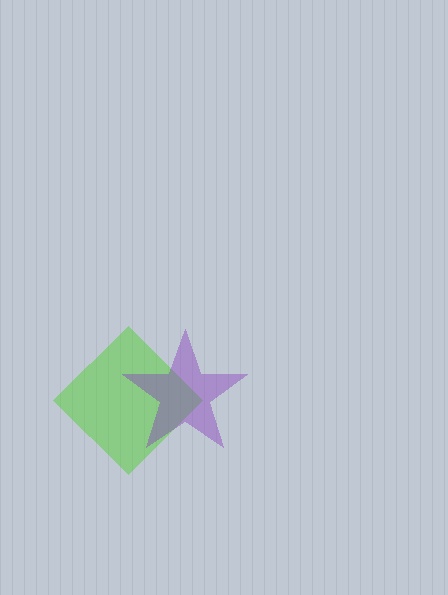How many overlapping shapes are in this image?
There are 2 overlapping shapes in the image.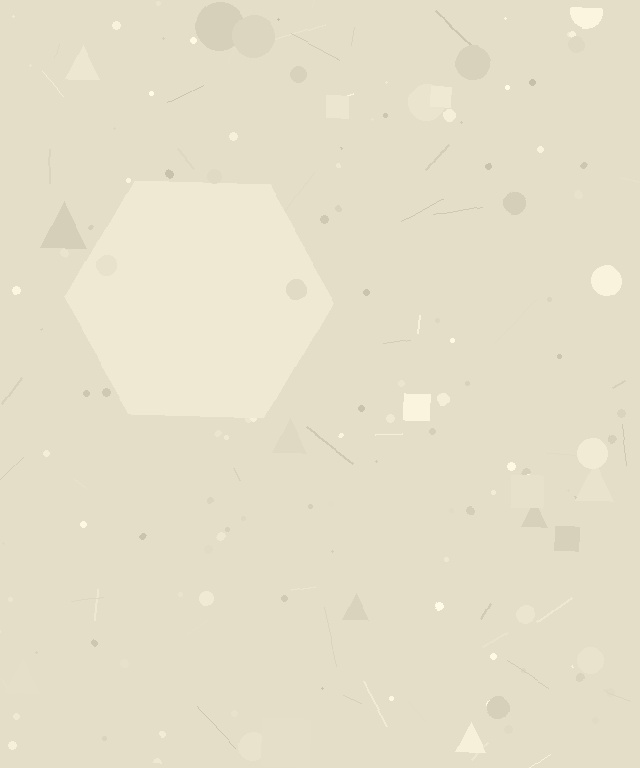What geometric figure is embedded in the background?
A hexagon is embedded in the background.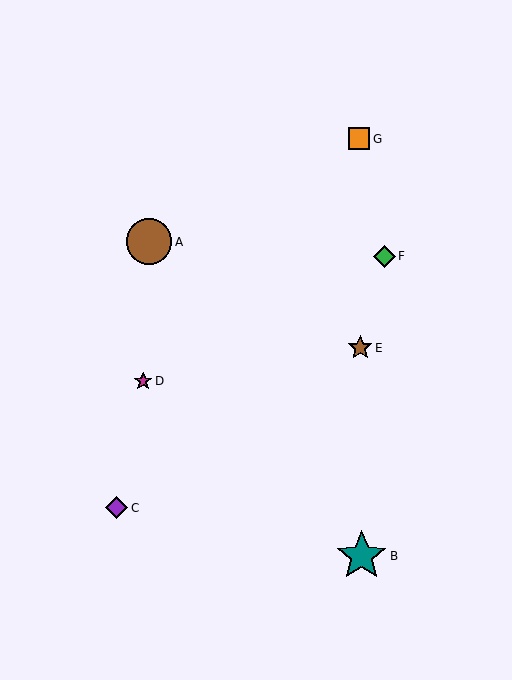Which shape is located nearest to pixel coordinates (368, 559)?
The teal star (labeled B) at (362, 556) is nearest to that location.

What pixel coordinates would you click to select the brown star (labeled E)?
Click at (360, 348) to select the brown star E.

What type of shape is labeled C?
Shape C is a purple diamond.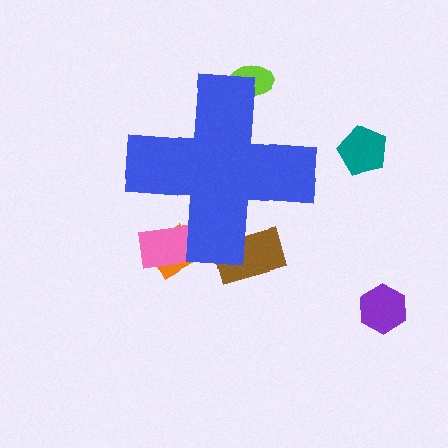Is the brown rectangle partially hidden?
Yes, the brown rectangle is partially hidden behind the blue cross.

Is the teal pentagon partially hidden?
No, the teal pentagon is fully visible.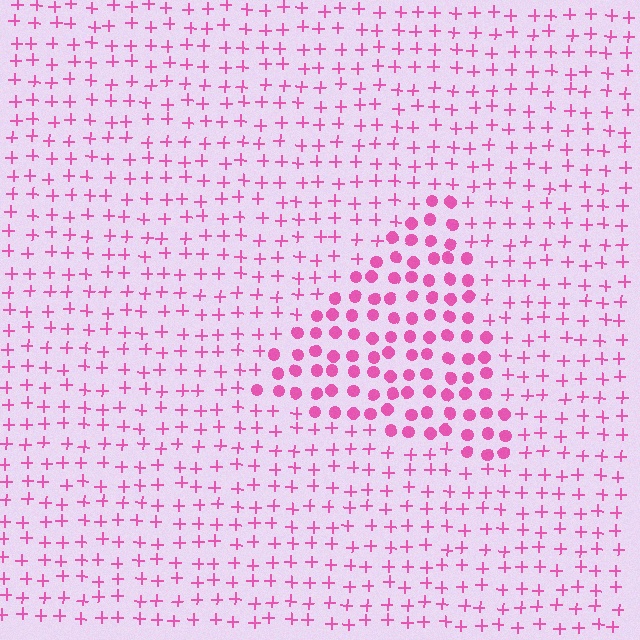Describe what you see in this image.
The image is filled with small pink elements arranged in a uniform grid. A triangle-shaped region contains circles, while the surrounding area contains plus signs. The boundary is defined purely by the change in element shape.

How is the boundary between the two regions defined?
The boundary is defined by a change in element shape: circles inside vs. plus signs outside. All elements share the same color and spacing.